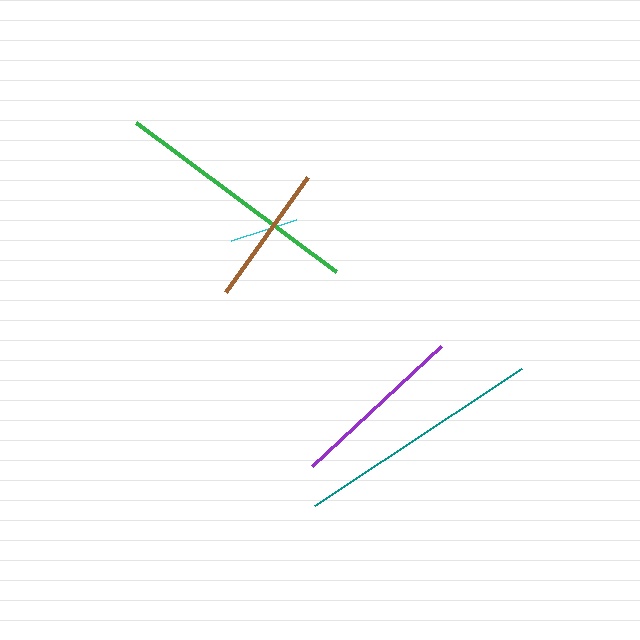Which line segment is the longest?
The green line is the longest at approximately 249 pixels.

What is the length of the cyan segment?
The cyan segment is approximately 68 pixels long.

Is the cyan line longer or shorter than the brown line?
The brown line is longer than the cyan line.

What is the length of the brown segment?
The brown segment is approximately 141 pixels long.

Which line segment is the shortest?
The cyan line is the shortest at approximately 68 pixels.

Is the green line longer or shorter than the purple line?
The green line is longer than the purple line.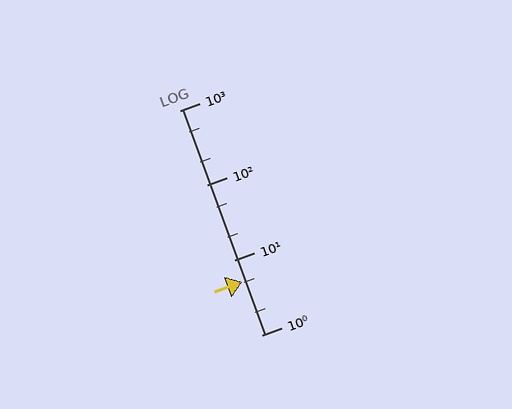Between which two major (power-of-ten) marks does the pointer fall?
The pointer is between 1 and 10.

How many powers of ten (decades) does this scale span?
The scale spans 3 decades, from 1 to 1000.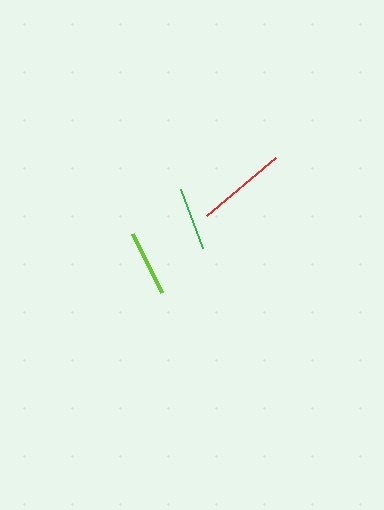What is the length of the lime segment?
The lime segment is approximately 66 pixels long.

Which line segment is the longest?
The red line is the longest at approximately 90 pixels.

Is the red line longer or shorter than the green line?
The red line is longer than the green line.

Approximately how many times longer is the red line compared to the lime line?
The red line is approximately 1.4 times the length of the lime line.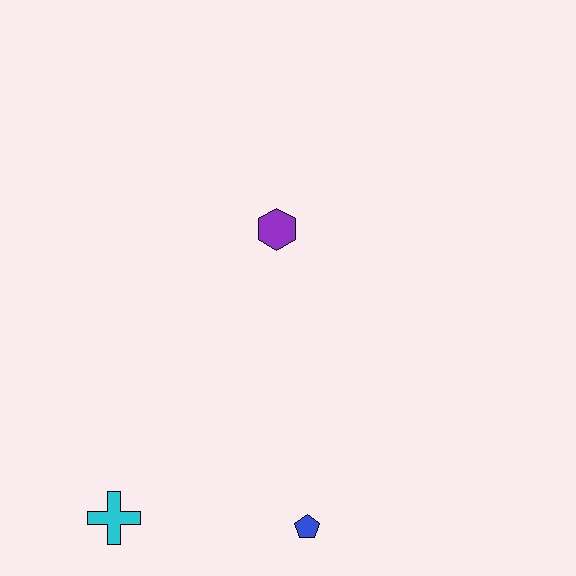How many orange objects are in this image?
There are no orange objects.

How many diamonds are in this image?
There are no diamonds.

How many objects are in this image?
There are 3 objects.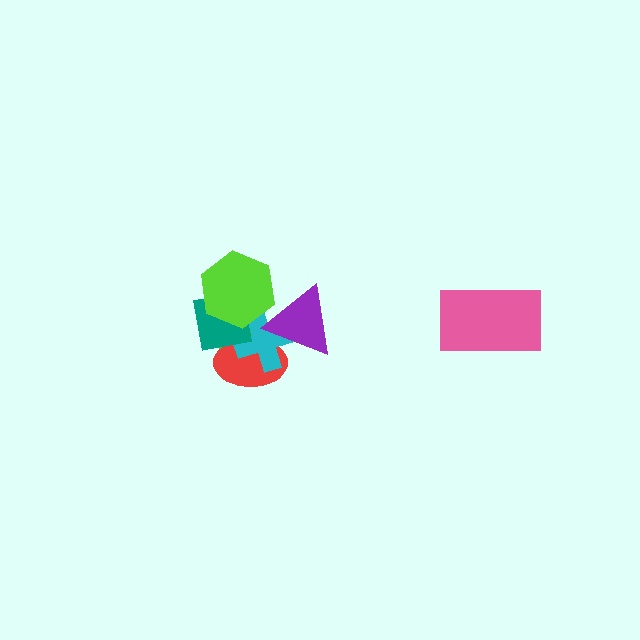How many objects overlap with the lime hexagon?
4 objects overlap with the lime hexagon.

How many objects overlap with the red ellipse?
4 objects overlap with the red ellipse.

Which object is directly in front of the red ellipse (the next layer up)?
The cyan cross is directly in front of the red ellipse.